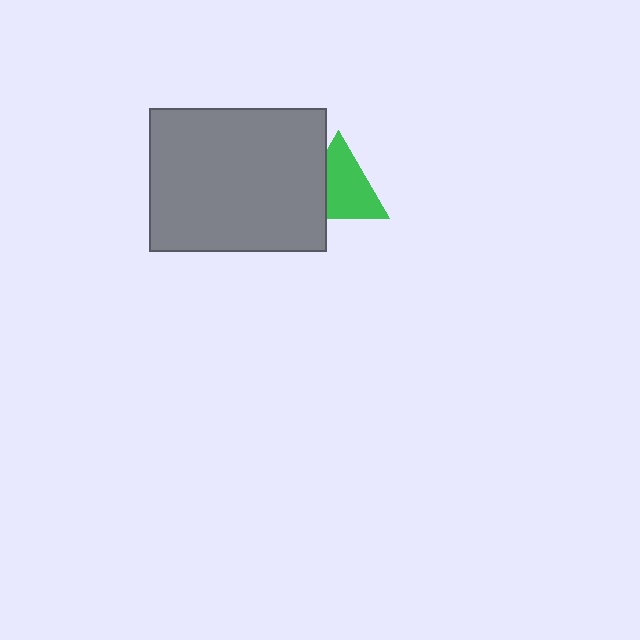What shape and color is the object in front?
The object in front is a gray rectangle.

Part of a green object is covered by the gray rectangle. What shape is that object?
It is a triangle.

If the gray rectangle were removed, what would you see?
You would see the complete green triangle.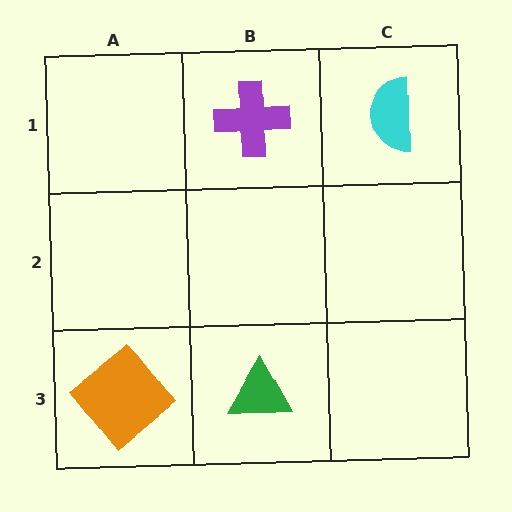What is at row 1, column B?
A purple cross.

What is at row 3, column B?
A green triangle.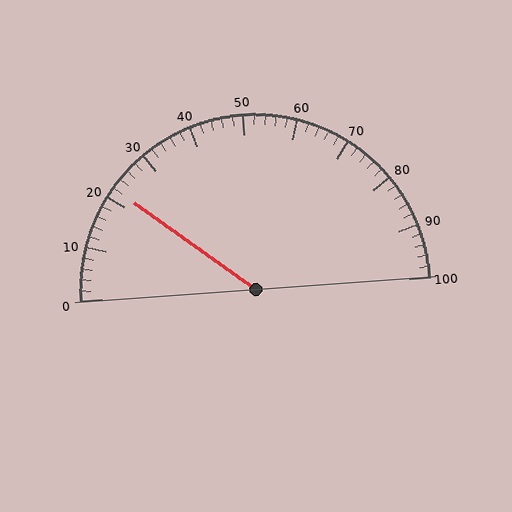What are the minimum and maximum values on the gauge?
The gauge ranges from 0 to 100.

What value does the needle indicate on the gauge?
The needle indicates approximately 22.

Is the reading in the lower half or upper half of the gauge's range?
The reading is in the lower half of the range (0 to 100).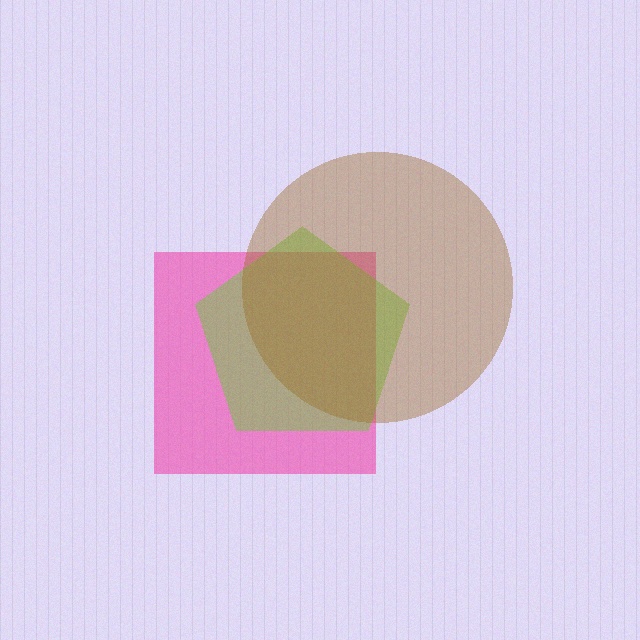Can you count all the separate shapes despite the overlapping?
Yes, there are 3 separate shapes.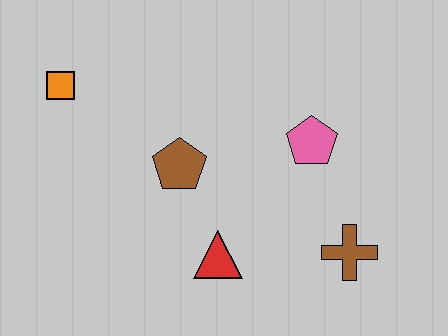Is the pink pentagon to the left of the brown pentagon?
No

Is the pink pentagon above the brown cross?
Yes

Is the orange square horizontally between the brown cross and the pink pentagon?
No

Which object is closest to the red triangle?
The brown pentagon is closest to the red triangle.